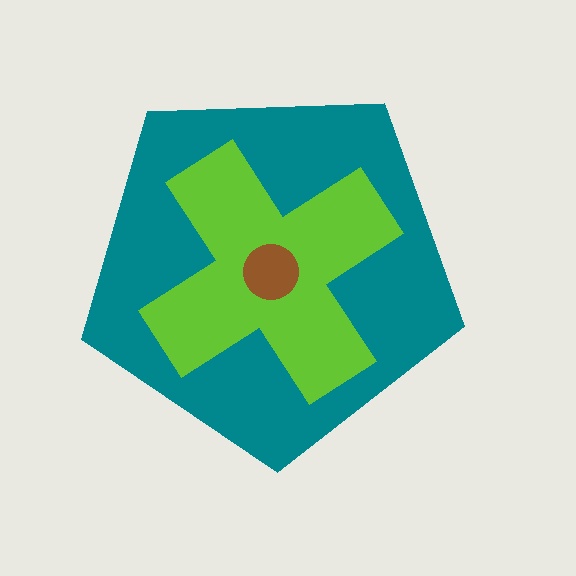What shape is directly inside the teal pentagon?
The lime cross.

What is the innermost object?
The brown circle.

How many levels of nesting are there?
3.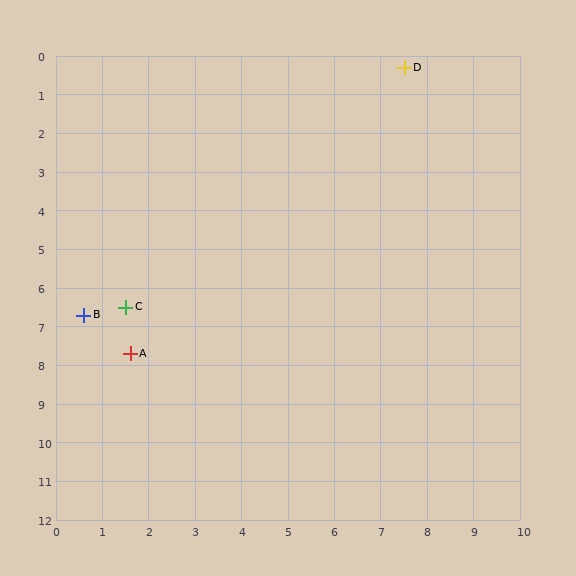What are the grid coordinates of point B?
Point B is at approximately (0.6, 6.7).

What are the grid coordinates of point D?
Point D is at approximately (7.5, 0.3).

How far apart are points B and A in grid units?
Points B and A are about 1.4 grid units apart.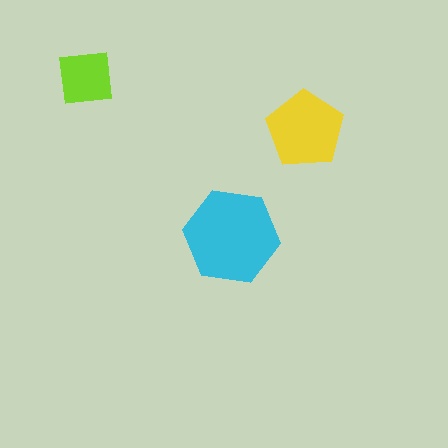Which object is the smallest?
The lime square.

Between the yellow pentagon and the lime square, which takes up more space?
The yellow pentagon.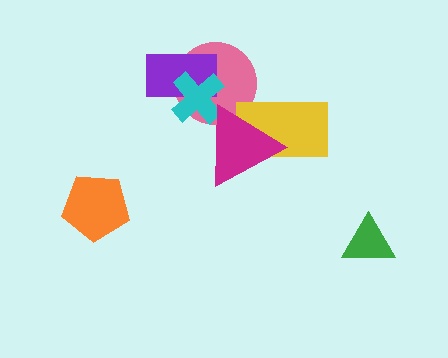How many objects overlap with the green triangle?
0 objects overlap with the green triangle.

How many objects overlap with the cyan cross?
3 objects overlap with the cyan cross.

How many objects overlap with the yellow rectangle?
1 object overlaps with the yellow rectangle.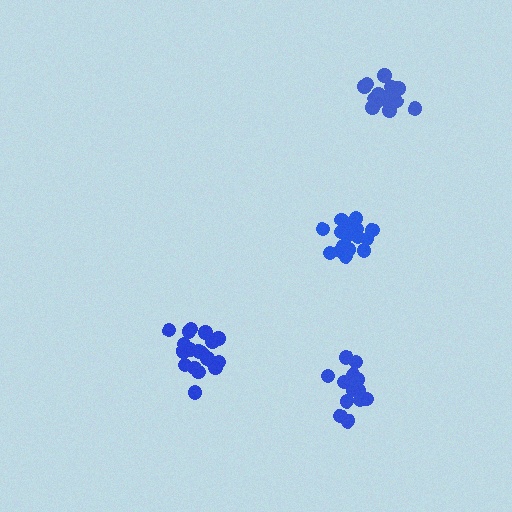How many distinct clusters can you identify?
There are 4 distinct clusters.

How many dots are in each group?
Group 1: 17 dots, Group 2: 15 dots, Group 3: 19 dots, Group 4: 17 dots (68 total).